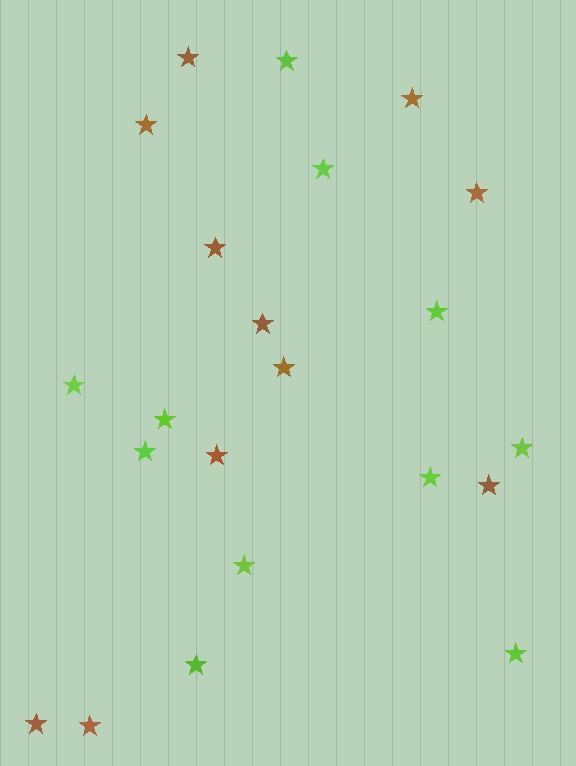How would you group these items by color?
There are 2 groups: one group of brown stars (11) and one group of lime stars (11).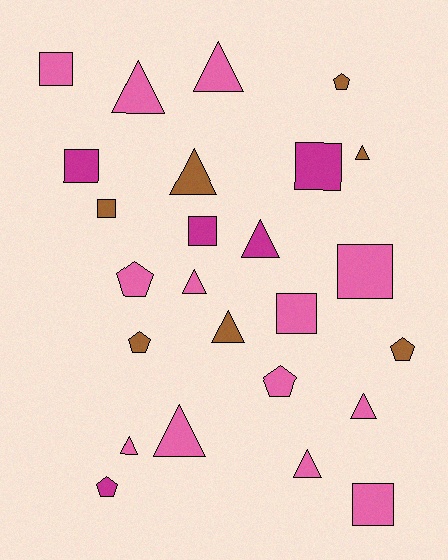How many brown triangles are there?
There are 3 brown triangles.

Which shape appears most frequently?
Triangle, with 11 objects.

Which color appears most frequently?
Pink, with 13 objects.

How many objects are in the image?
There are 25 objects.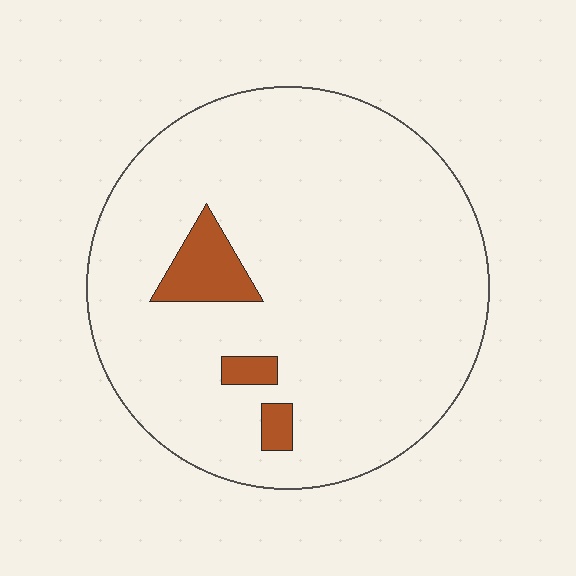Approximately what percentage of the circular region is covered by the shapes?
Approximately 5%.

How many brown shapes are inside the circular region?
3.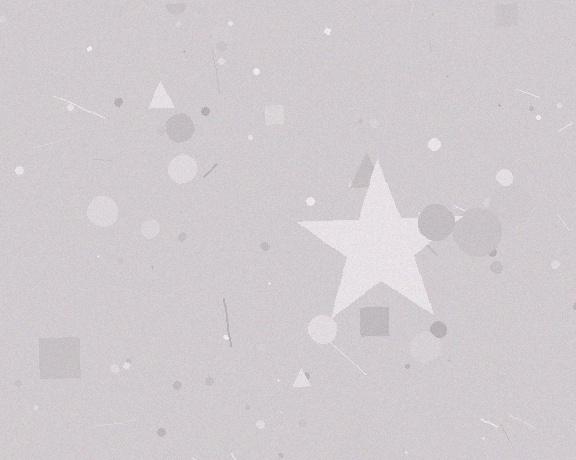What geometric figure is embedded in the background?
A star is embedded in the background.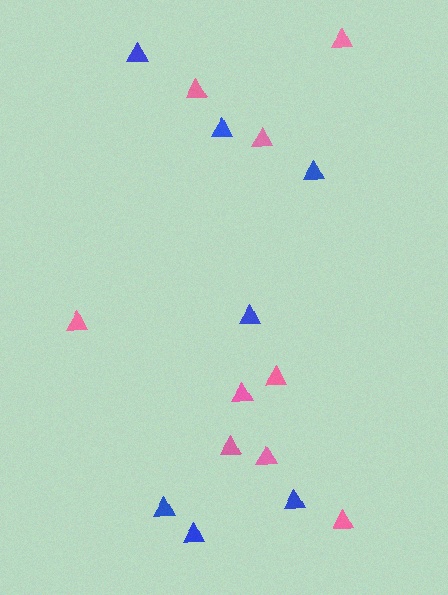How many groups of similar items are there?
There are 2 groups: one group of blue triangles (7) and one group of pink triangles (9).